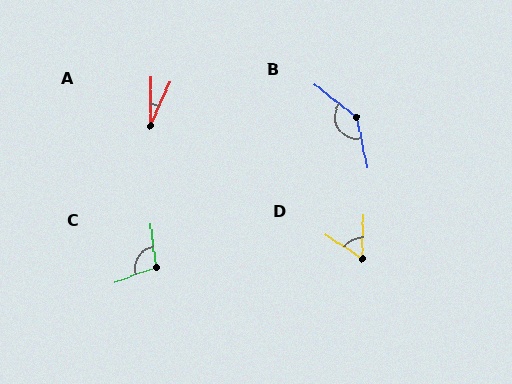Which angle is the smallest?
A, at approximately 23 degrees.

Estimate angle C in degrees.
Approximately 104 degrees.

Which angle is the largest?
B, at approximately 139 degrees.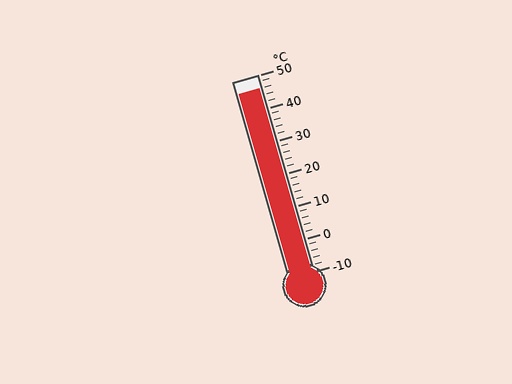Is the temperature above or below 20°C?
The temperature is above 20°C.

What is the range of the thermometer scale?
The thermometer scale ranges from -10°C to 50°C.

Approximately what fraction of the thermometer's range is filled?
The thermometer is filled to approximately 95% of its range.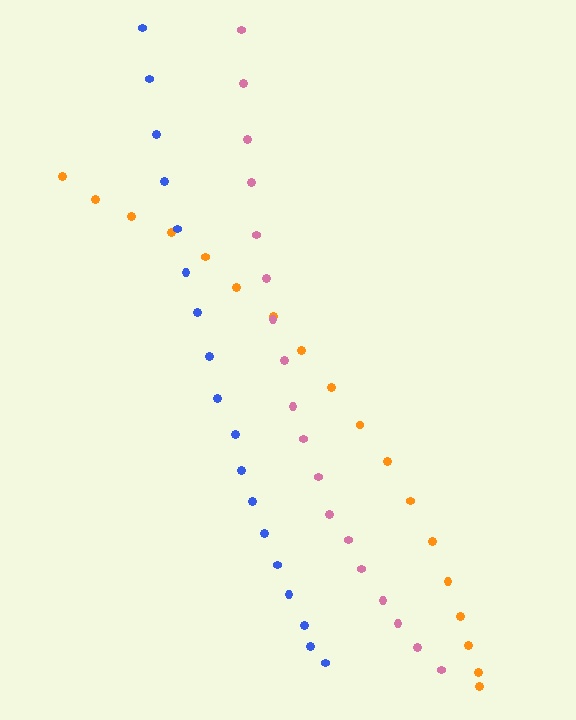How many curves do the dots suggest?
There are 3 distinct paths.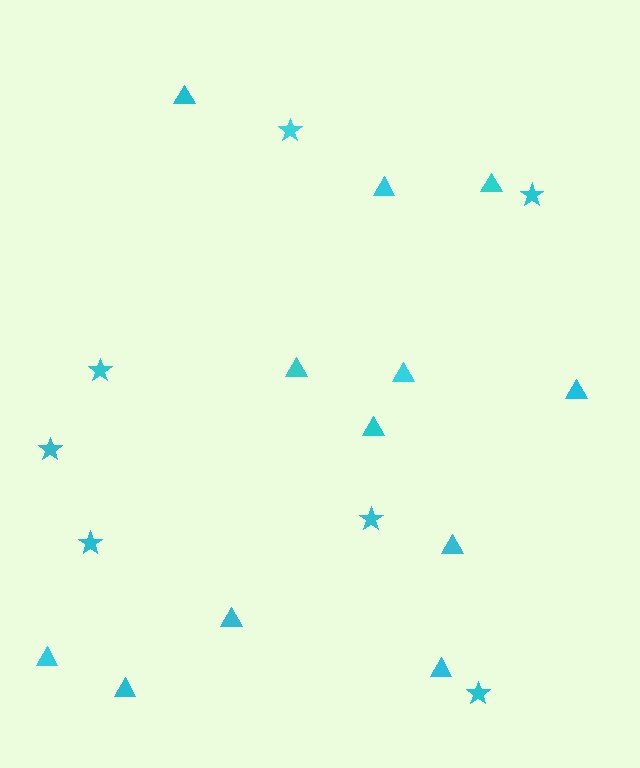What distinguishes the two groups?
There are 2 groups: one group of triangles (12) and one group of stars (7).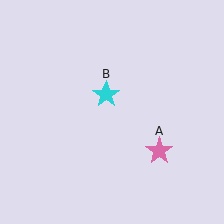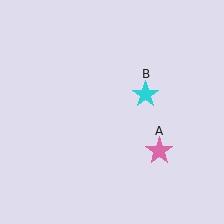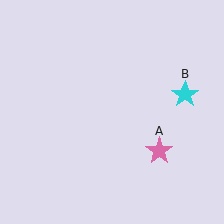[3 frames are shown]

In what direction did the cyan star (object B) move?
The cyan star (object B) moved right.